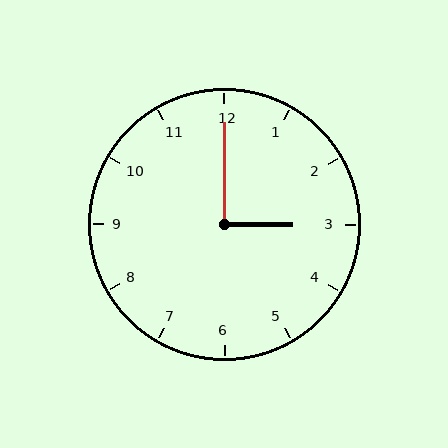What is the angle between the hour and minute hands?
Approximately 90 degrees.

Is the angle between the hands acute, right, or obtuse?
It is right.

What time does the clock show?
3:00.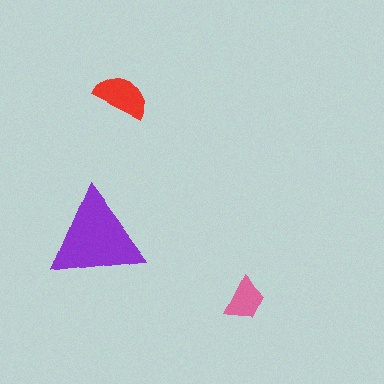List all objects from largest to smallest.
The purple triangle, the red semicircle, the pink trapezoid.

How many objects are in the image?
There are 3 objects in the image.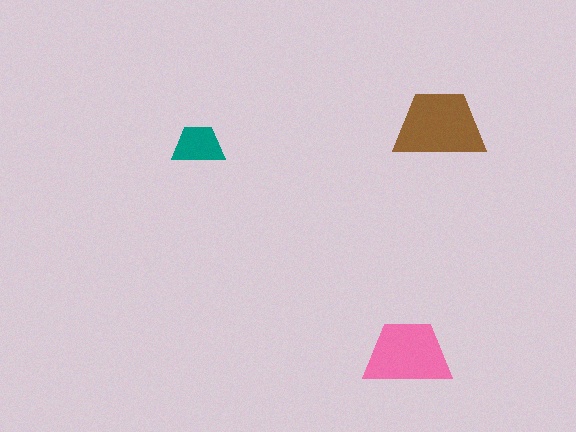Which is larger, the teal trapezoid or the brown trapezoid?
The brown one.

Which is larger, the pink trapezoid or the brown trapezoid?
The brown one.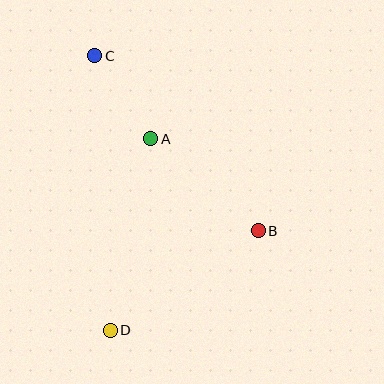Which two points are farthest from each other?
Points C and D are farthest from each other.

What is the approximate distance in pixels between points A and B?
The distance between A and B is approximately 141 pixels.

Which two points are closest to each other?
Points A and C are closest to each other.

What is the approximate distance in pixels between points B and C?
The distance between B and C is approximately 240 pixels.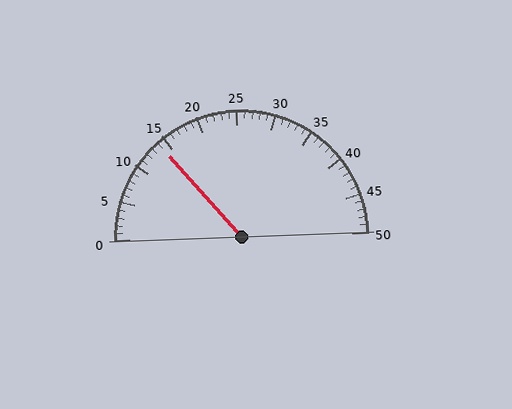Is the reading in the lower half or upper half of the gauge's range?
The reading is in the lower half of the range (0 to 50).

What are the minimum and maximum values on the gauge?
The gauge ranges from 0 to 50.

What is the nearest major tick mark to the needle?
The nearest major tick mark is 15.